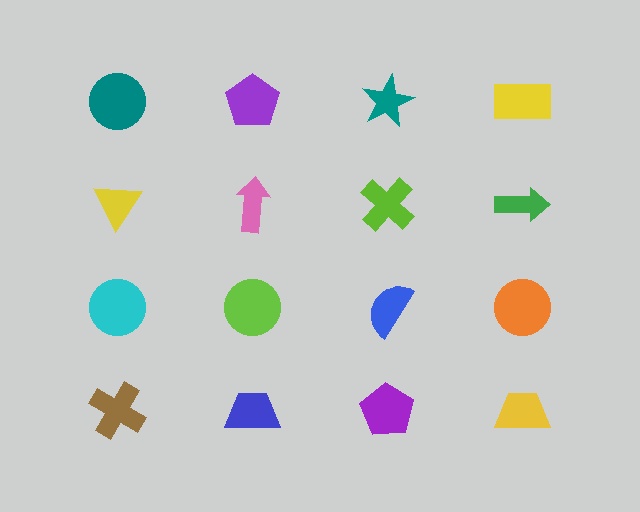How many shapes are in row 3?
4 shapes.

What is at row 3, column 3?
A blue semicircle.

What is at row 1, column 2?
A purple pentagon.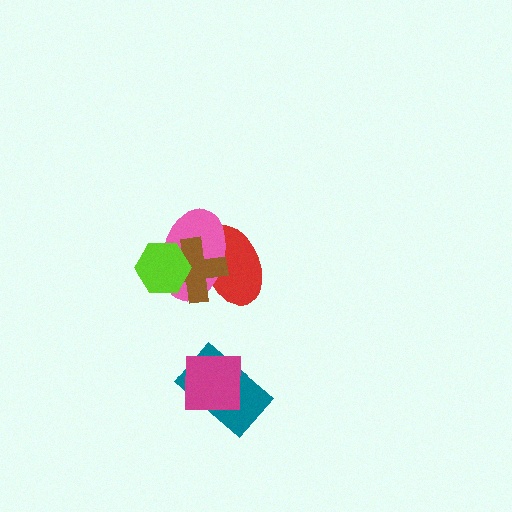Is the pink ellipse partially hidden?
Yes, it is partially covered by another shape.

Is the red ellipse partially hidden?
Yes, it is partially covered by another shape.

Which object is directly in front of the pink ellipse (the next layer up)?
The brown cross is directly in front of the pink ellipse.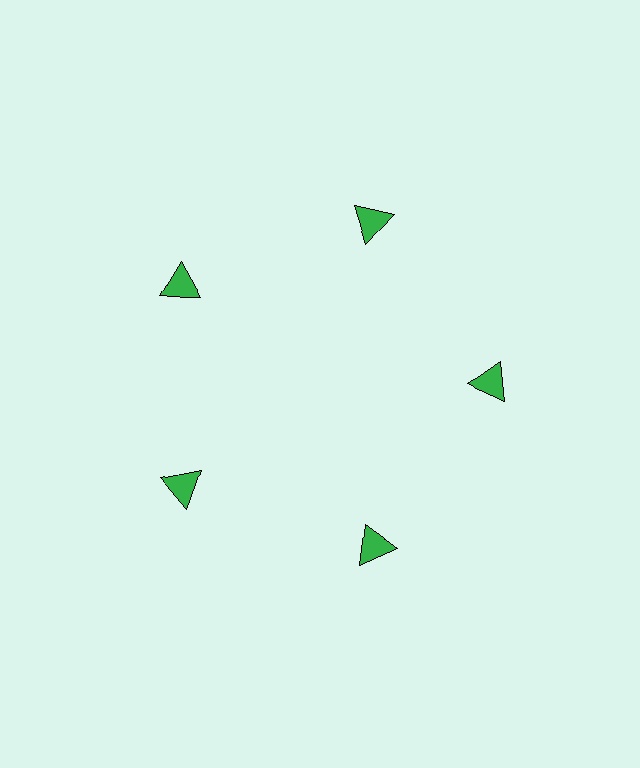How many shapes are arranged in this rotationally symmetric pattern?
There are 5 shapes, arranged in 5 groups of 1.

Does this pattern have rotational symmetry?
Yes, this pattern has 5-fold rotational symmetry. It looks the same after rotating 72 degrees around the center.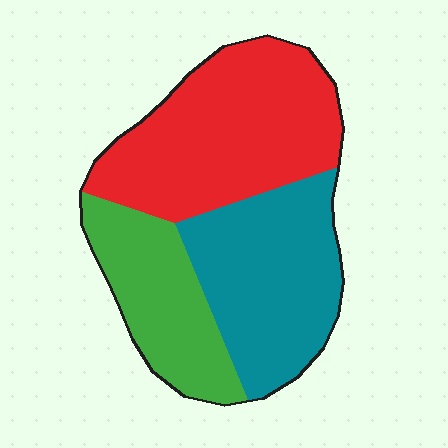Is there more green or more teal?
Teal.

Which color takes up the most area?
Red, at roughly 40%.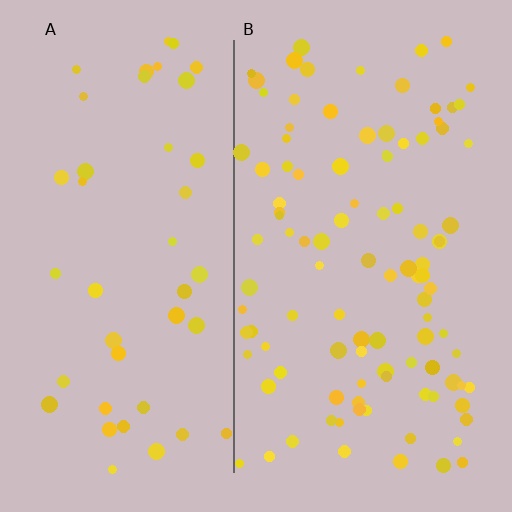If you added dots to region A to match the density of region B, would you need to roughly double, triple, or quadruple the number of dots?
Approximately double.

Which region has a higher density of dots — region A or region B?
B (the right).